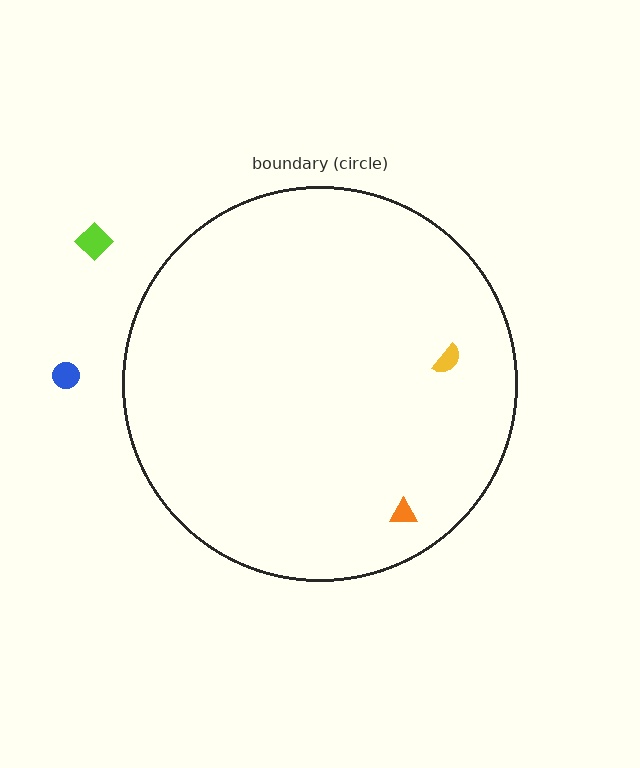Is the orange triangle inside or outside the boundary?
Inside.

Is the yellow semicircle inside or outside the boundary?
Inside.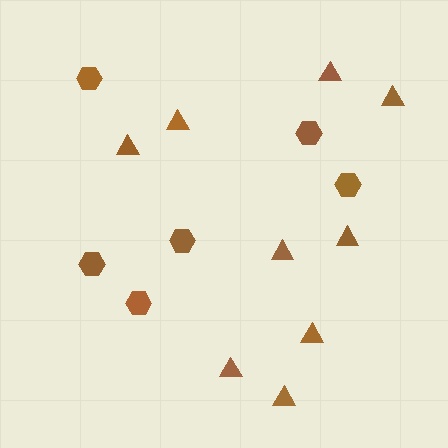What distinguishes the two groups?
There are 2 groups: one group of hexagons (6) and one group of triangles (9).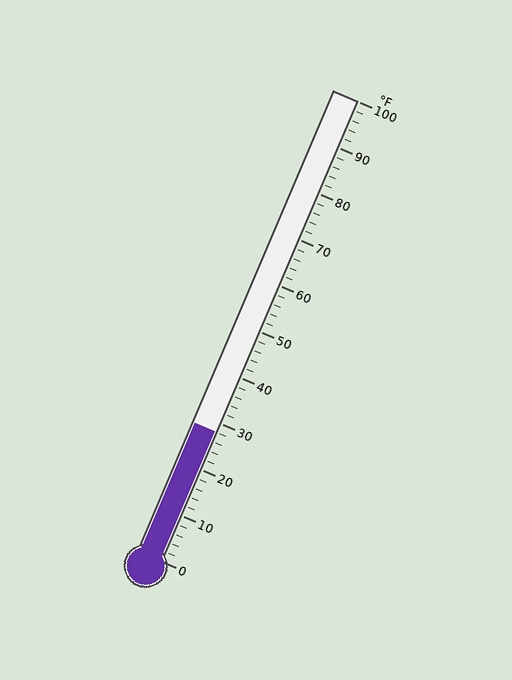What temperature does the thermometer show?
The thermometer shows approximately 28°F.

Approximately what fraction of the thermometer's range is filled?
The thermometer is filled to approximately 30% of its range.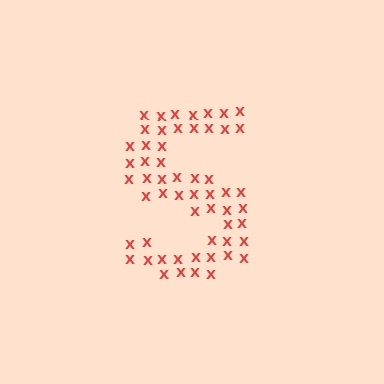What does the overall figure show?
The overall figure shows the letter S.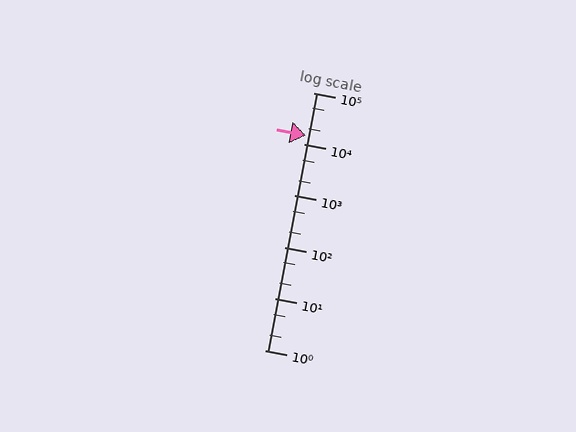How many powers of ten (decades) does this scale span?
The scale spans 5 decades, from 1 to 100000.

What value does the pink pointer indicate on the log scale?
The pointer indicates approximately 15000.